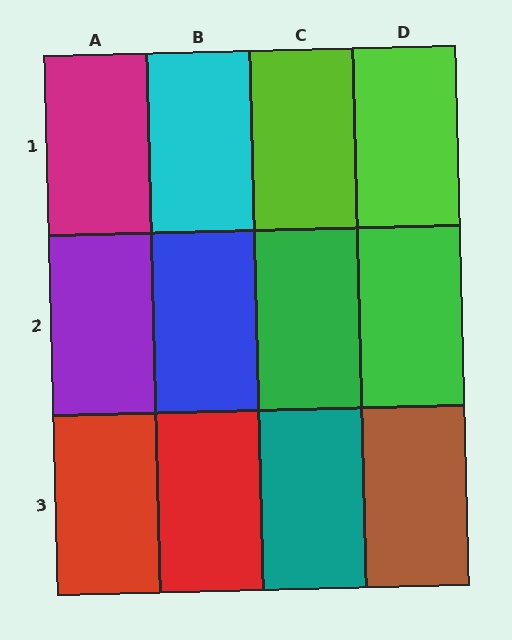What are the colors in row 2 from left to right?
Purple, blue, green, green.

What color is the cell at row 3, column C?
Teal.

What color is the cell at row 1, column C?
Lime.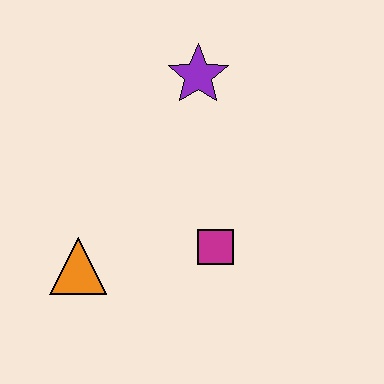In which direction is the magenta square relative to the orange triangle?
The magenta square is to the right of the orange triangle.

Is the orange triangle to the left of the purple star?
Yes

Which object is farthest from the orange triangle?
The purple star is farthest from the orange triangle.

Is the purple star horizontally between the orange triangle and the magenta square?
Yes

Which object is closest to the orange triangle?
The magenta square is closest to the orange triangle.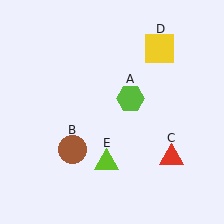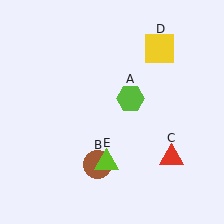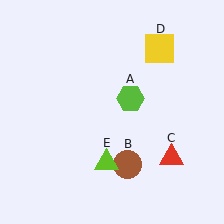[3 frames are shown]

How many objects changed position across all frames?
1 object changed position: brown circle (object B).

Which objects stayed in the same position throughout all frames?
Lime hexagon (object A) and red triangle (object C) and yellow square (object D) and lime triangle (object E) remained stationary.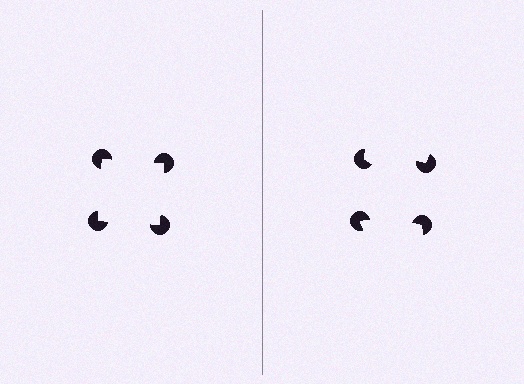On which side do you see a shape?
An illusory square appears on the left side. On the right side the wedge cuts are rotated, so no coherent shape forms.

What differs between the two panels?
The pac-man discs are positioned identically on both sides; only the wedge orientations differ. On the left they align to a square; on the right they are misaligned.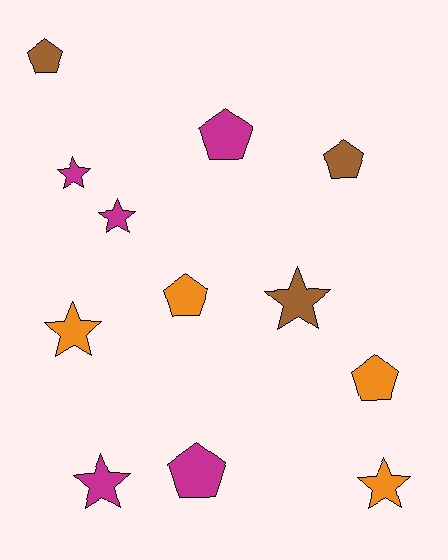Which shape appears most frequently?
Star, with 6 objects.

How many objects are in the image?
There are 12 objects.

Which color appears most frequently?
Magenta, with 5 objects.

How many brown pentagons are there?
There are 2 brown pentagons.